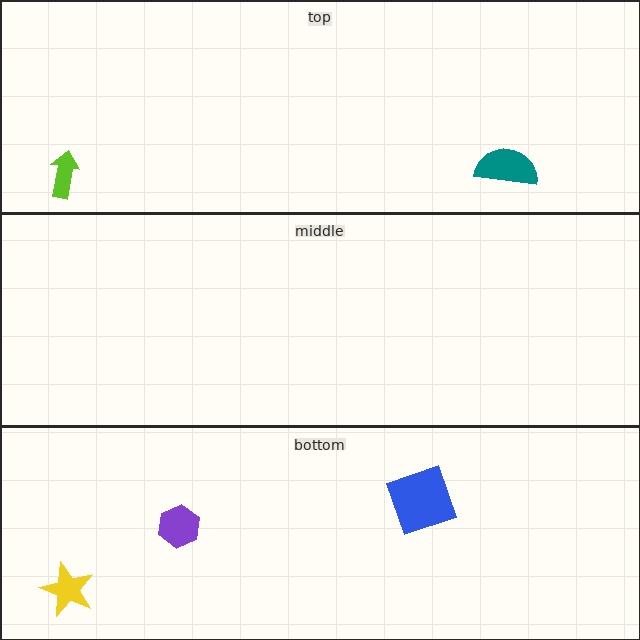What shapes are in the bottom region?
The yellow star, the purple hexagon, the blue square.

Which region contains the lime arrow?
The top region.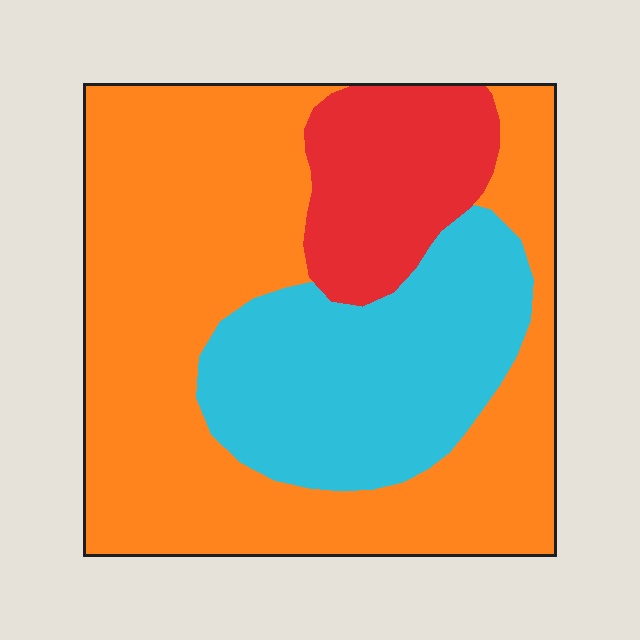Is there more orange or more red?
Orange.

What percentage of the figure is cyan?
Cyan covers 27% of the figure.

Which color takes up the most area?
Orange, at roughly 60%.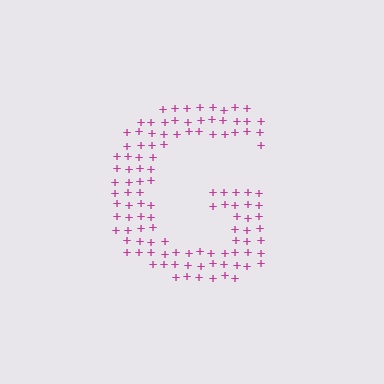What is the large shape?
The large shape is the letter G.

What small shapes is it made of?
It is made of small plus signs.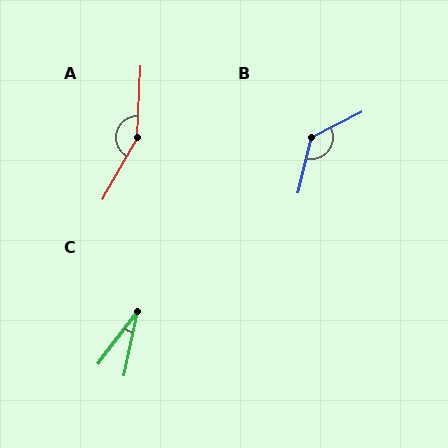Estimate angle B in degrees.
Approximately 131 degrees.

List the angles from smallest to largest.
C (26°), B (131°), A (153°).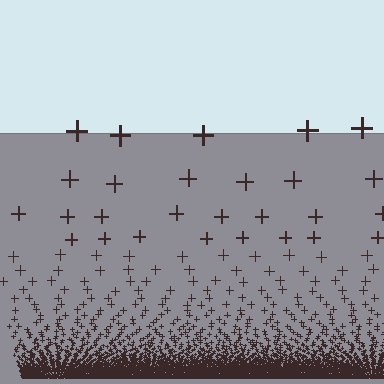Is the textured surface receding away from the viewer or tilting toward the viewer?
The surface appears to tilt toward the viewer. Texture elements get larger and sparser toward the top.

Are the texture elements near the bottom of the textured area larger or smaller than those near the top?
Smaller. The gradient is inverted — elements near the bottom are smaller and denser.